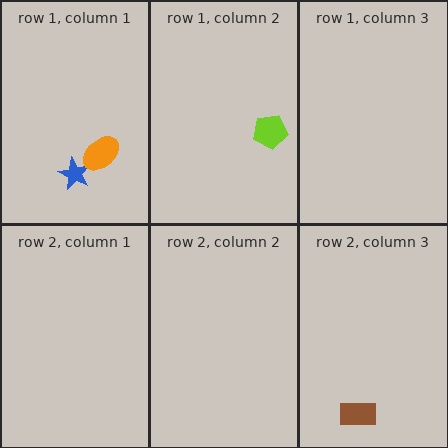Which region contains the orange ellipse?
The row 1, column 1 region.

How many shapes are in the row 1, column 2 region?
1.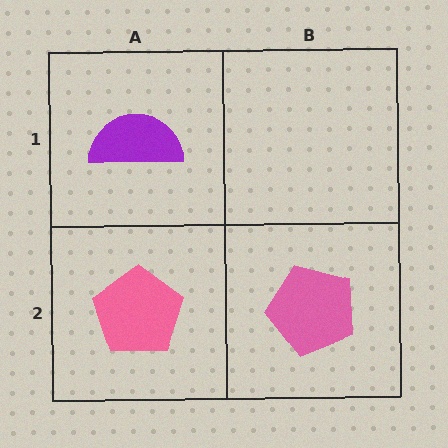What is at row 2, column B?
A pink pentagon.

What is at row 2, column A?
A pink pentagon.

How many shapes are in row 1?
1 shape.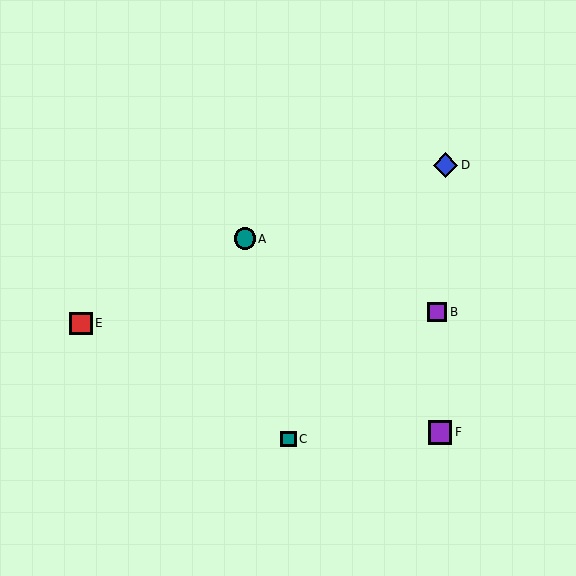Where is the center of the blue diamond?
The center of the blue diamond is at (445, 165).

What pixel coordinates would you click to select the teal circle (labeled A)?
Click at (245, 239) to select the teal circle A.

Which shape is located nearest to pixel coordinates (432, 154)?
The blue diamond (labeled D) at (445, 165) is nearest to that location.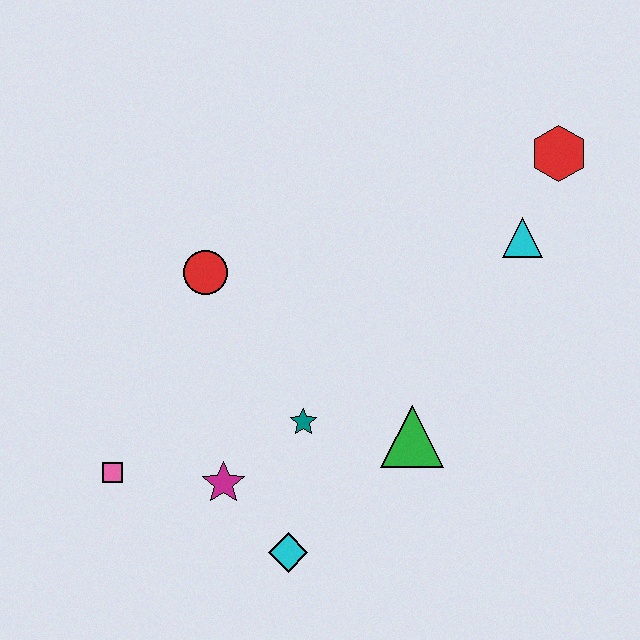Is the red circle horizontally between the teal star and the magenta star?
No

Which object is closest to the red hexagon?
The cyan triangle is closest to the red hexagon.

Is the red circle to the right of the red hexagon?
No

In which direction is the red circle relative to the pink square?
The red circle is above the pink square.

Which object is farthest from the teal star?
The red hexagon is farthest from the teal star.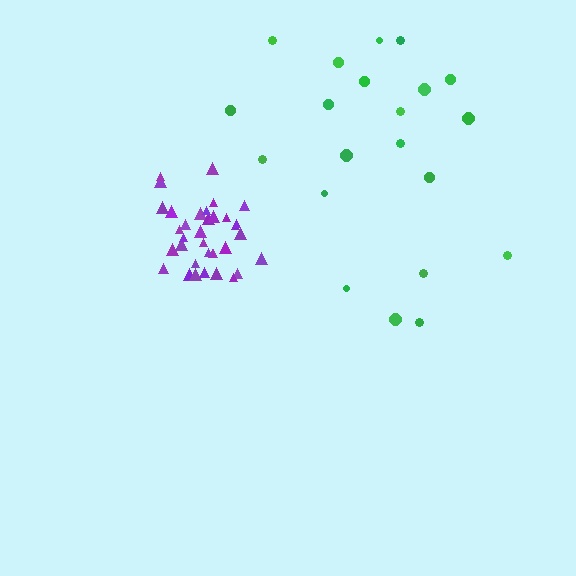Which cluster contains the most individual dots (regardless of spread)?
Purple (35).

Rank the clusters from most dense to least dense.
purple, green.